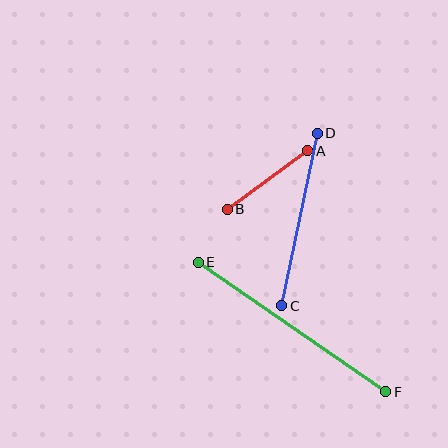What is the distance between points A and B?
The distance is approximately 100 pixels.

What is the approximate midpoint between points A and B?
The midpoint is at approximately (268, 180) pixels.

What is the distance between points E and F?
The distance is approximately 228 pixels.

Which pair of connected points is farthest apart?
Points E and F are farthest apart.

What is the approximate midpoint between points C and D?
The midpoint is at approximately (299, 219) pixels.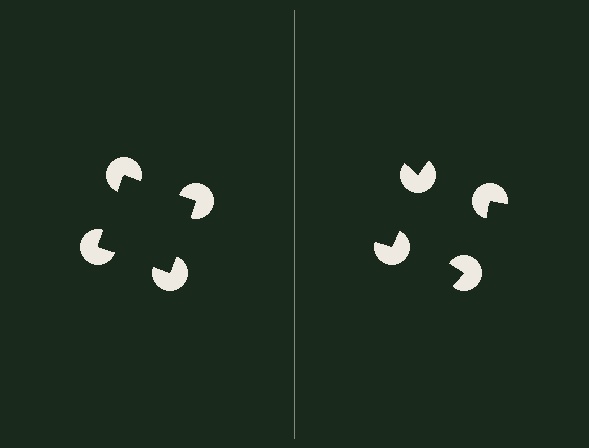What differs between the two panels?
The pac-man discs are positioned identically on both sides; only the wedge orientations differ. On the left they align to a square; on the right they are misaligned.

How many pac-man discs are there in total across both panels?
8 — 4 on each side.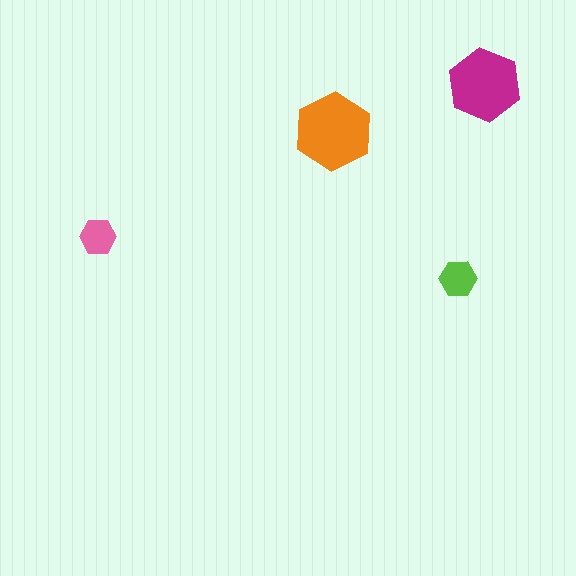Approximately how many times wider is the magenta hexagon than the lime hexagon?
About 2 times wider.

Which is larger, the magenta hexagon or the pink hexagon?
The magenta one.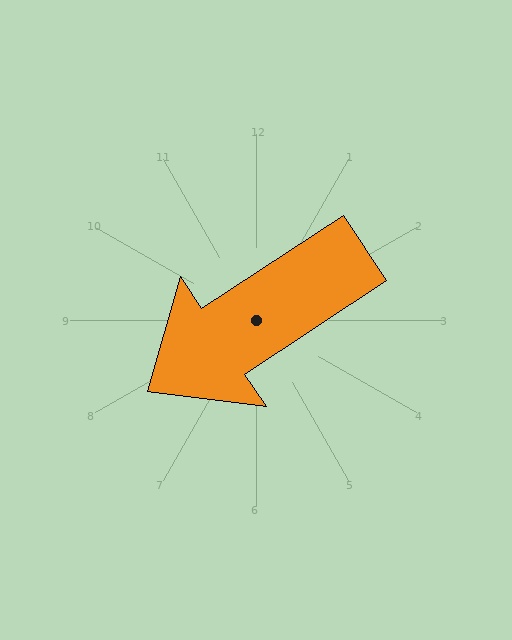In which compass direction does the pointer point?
Southwest.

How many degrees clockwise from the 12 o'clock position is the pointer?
Approximately 237 degrees.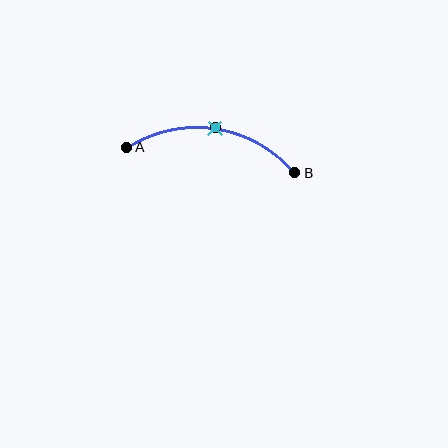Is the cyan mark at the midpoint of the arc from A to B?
Yes. The cyan mark lies on the arc at equal arc-length from both A and B — it is the arc midpoint.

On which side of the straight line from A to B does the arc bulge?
The arc bulges above the straight line connecting A and B.